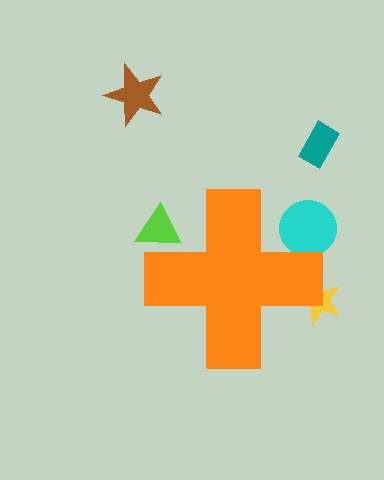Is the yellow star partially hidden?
Yes, the yellow star is partially hidden behind the orange cross.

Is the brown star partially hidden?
No, the brown star is fully visible.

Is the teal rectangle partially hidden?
No, the teal rectangle is fully visible.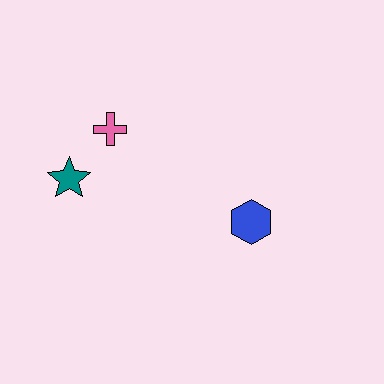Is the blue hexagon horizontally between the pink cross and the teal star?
No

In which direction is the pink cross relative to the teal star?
The pink cross is above the teal star.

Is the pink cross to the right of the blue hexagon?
No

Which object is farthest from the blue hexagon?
The teal star is farthest from the blue hexagon.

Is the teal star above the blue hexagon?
Yes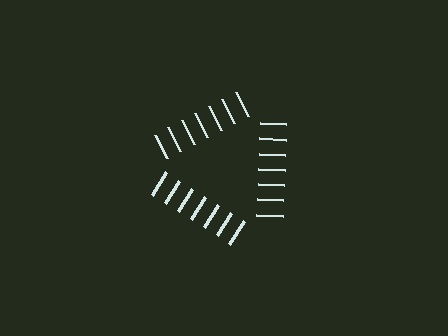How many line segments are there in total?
21 — 7 along each of the 3 edges.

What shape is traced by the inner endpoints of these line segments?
An illusory triangle — the line segments terminate on its edges but no continuous stroke is drawn.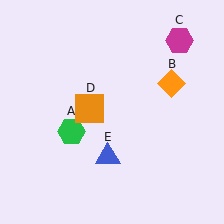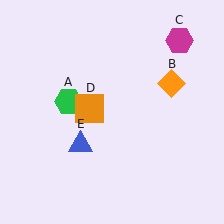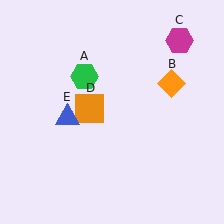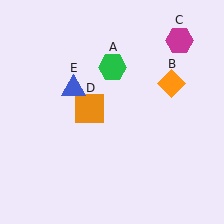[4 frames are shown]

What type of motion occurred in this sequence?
The green hexagon (object A), blue triangle (object E) rotated clockwise around the center of the scene.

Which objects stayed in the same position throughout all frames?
Orange diamond (object B) and magenta hexagon (object C) and orange square (object D) remained stationary.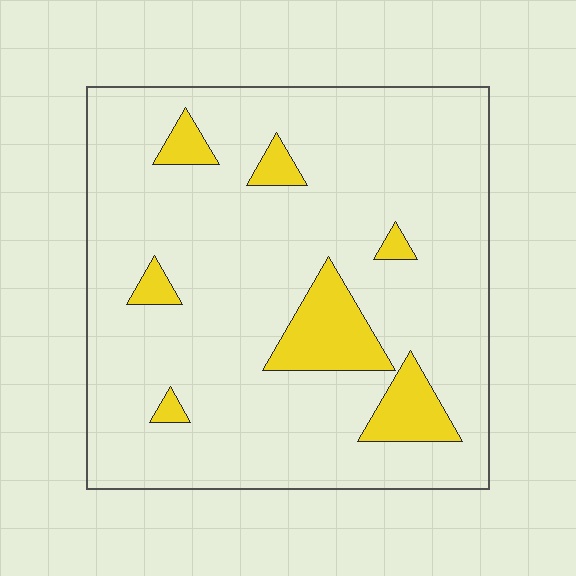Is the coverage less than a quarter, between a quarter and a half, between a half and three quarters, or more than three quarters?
Less than a quarter.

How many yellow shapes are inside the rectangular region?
7.